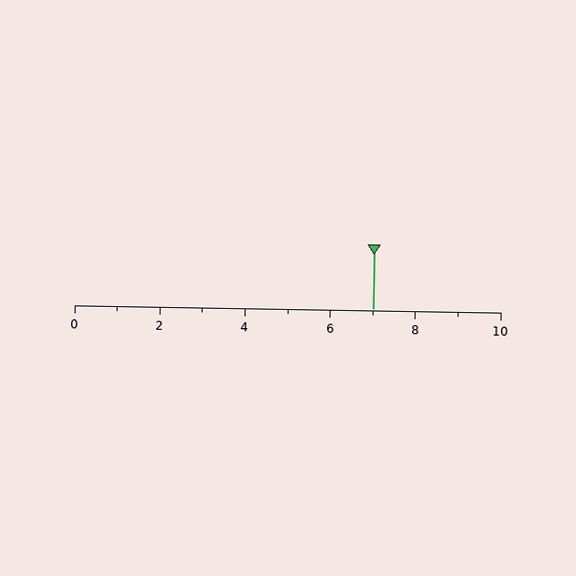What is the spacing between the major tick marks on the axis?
The major ticks are spaced 2 apart.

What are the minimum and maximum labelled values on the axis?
The axis runs from 0 to 10.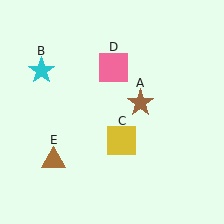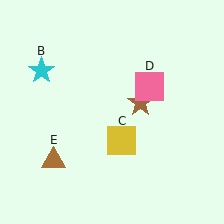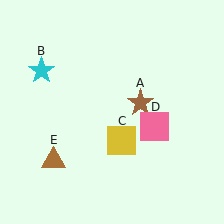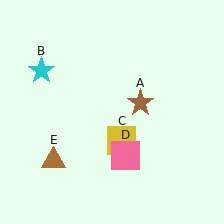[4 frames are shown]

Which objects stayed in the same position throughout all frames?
Brown star (object A) and cyan star (object B) and yellow square (object C) and brown triangle (object E) remained stationary.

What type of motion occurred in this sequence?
The pink square (object D) rotated clockwise around the center of the scene.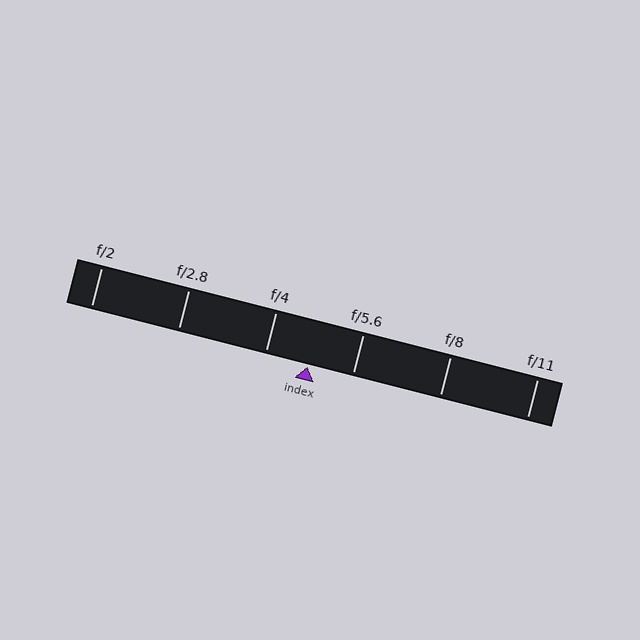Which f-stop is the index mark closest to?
The index mark is closest to f/4.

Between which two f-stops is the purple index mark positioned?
The index mark is between f/4 and f/5.6.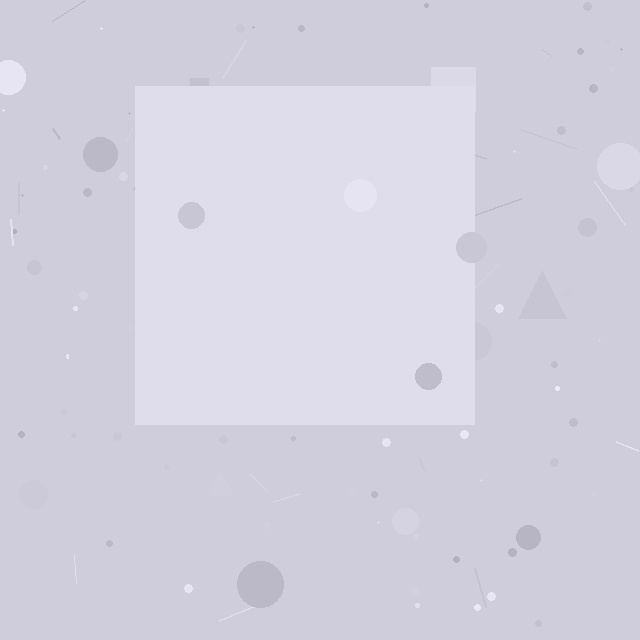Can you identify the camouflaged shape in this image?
The camouflaged shape is a square.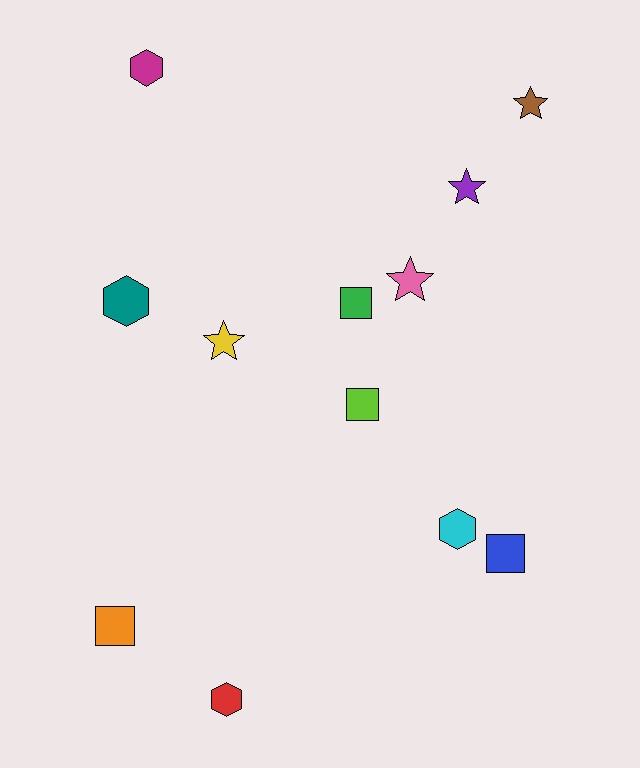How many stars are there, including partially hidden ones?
There are 4 stars.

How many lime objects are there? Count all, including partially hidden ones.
There is 1 lime object.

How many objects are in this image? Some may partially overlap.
There are 12 objects.